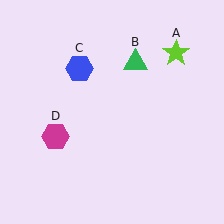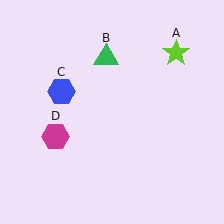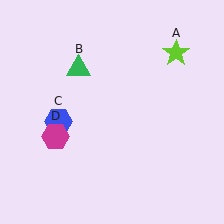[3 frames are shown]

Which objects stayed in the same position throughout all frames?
Lime star (object A) and magenta hexagon (object D) remained stationary.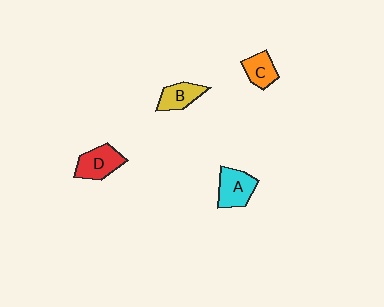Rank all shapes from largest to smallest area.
From largest to smallest: D (red), A (cyan), B (yellow), C (orange).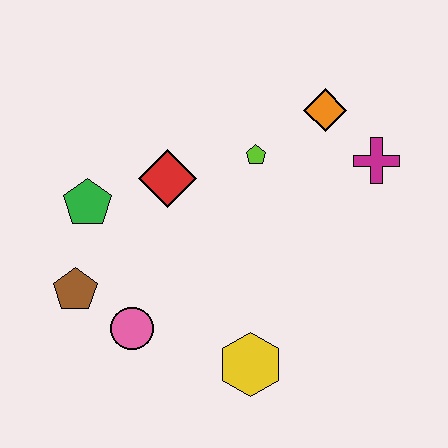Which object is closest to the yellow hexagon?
The pink circle is closest to the yellow hexagon.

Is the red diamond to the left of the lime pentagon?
Yes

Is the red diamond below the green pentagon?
No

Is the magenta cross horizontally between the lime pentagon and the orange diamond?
No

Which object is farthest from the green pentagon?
The magenta cross is farthest from the green pentagon.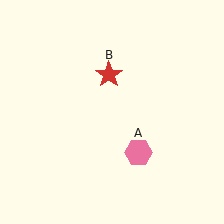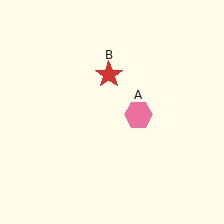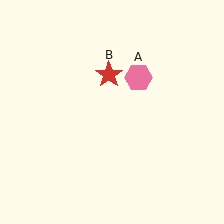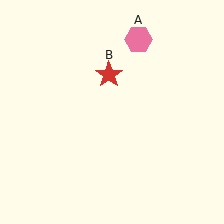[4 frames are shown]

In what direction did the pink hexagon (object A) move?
The pink hexagon (object A) moved up.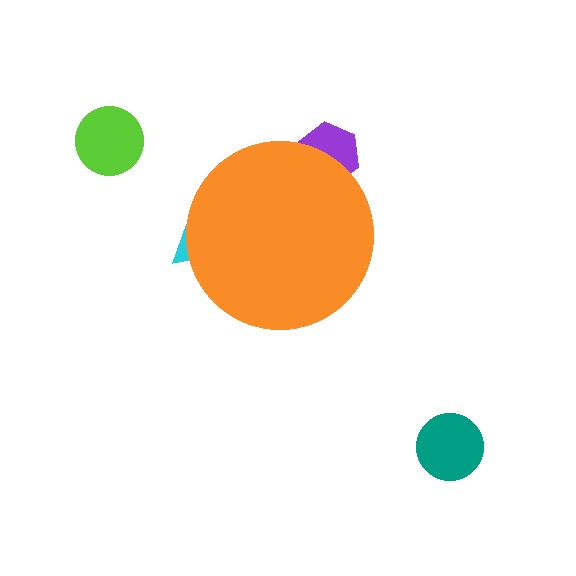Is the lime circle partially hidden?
No, the lime circle is fully visible.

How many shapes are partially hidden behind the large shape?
2 shapes are partially hidden.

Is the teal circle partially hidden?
No, the teal circle is fully visible.